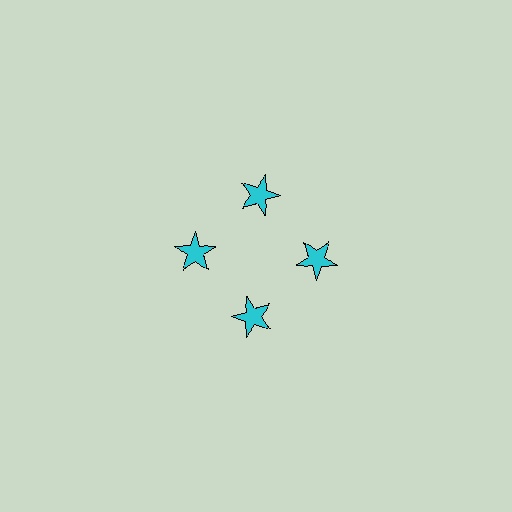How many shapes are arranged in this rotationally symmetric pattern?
There are 4 shapes, arranged in 4 groups of 1.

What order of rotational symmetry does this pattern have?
This pattern has 4-fold rotational symmetry.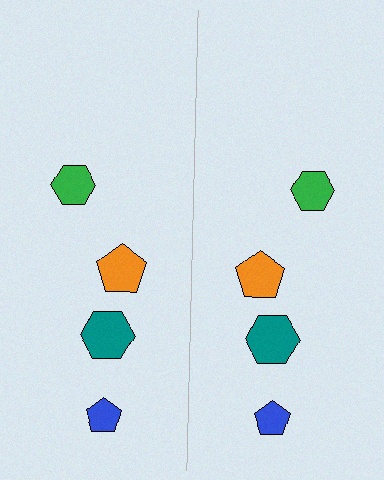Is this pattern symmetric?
Yes, this pattern has bilateral (reflection) symmetry.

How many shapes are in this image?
There are 8 shapes in this image.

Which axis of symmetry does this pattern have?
The pattern has a vertical axis of symmetry running through the center of the image.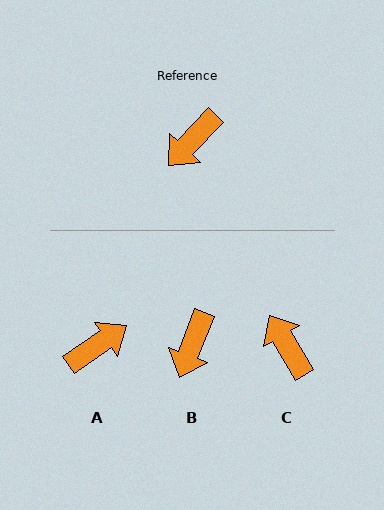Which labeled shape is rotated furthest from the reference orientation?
A, about 168 degrees away.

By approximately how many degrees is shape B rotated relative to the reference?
Approximately 22 degrees counter-clockwise.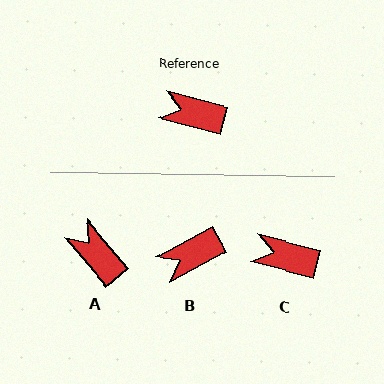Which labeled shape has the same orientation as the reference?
C.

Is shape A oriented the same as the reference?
No, it is off by about 36 degrees.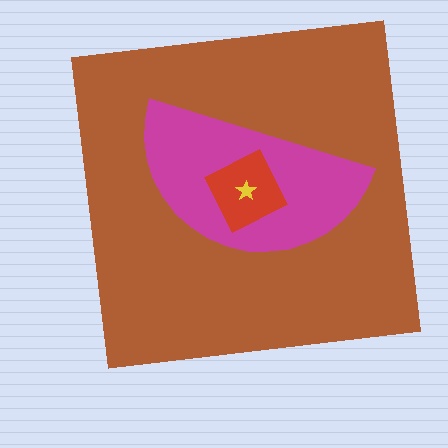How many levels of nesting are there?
4.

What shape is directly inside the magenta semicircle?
The red diamond.